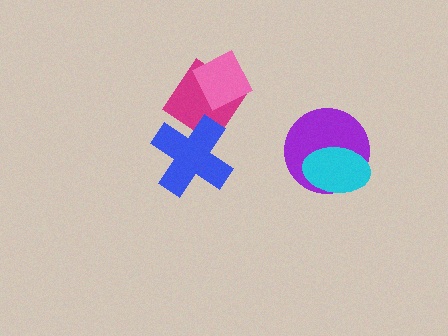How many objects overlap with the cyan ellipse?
1 object overlaps with the cyan ellipse.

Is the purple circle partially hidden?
Yes, it is partially covered by another shape.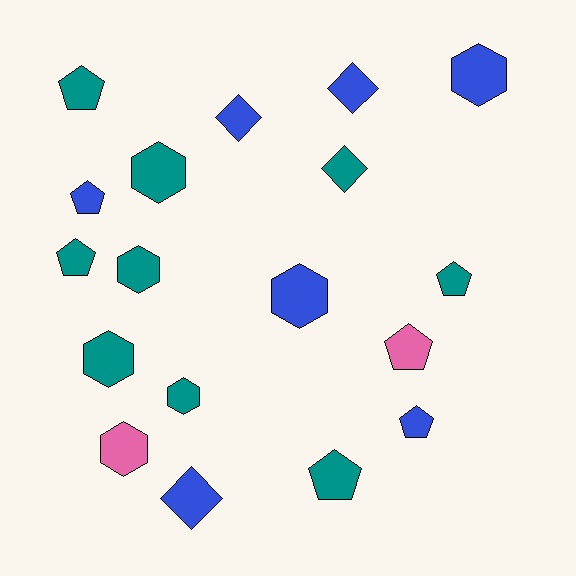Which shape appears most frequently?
Hexagon, with 7 objects.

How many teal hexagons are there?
There are 4 teal hexagons.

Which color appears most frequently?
Teal, with 9 objects.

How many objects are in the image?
There are 18 objects.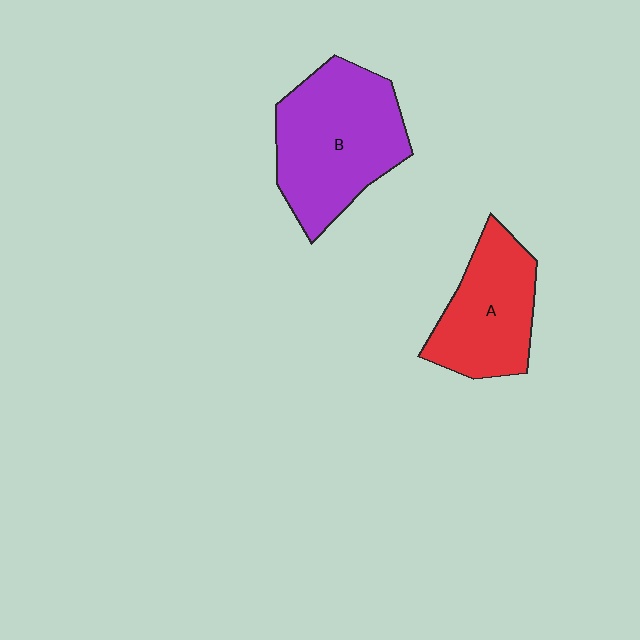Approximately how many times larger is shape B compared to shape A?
Approximately 1.4 times.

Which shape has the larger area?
Shape B (purple).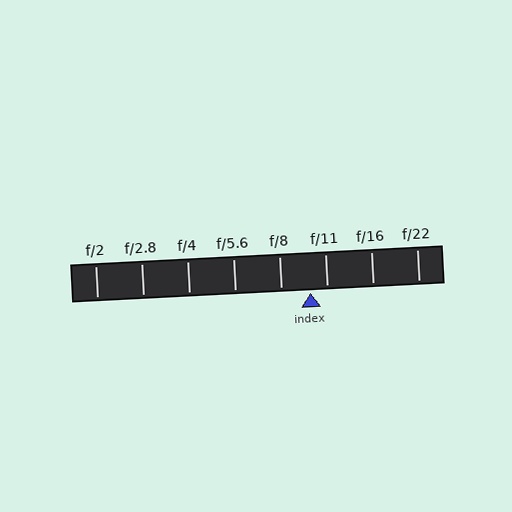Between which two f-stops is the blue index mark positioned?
The index mark is between f/8 and f/11.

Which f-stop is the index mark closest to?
The index mark is closest to f/11.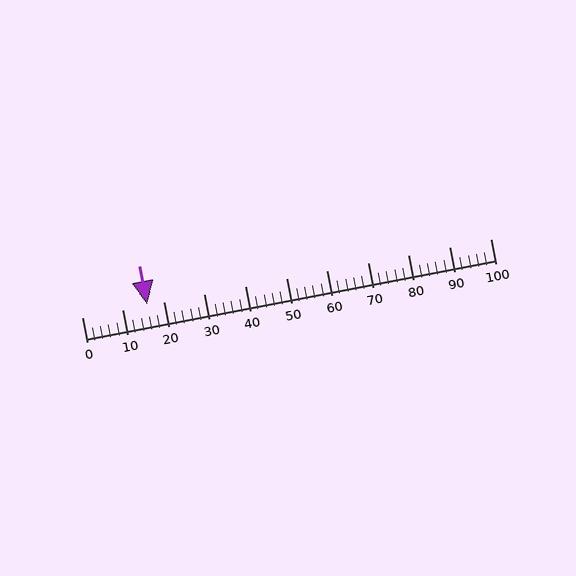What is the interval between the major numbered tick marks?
The major tick marks are spaced 10 units apart.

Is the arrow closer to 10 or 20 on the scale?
The arrow is closer to 20.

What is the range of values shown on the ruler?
The ruler shows values from 0 to 100.